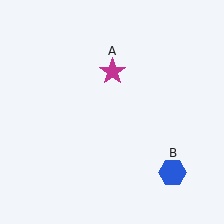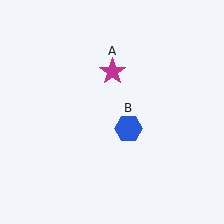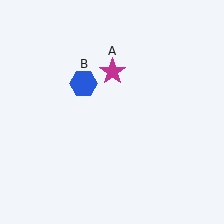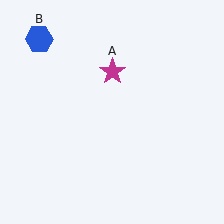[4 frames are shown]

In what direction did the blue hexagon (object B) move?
The blue hexagon (object B) moved up and to the left.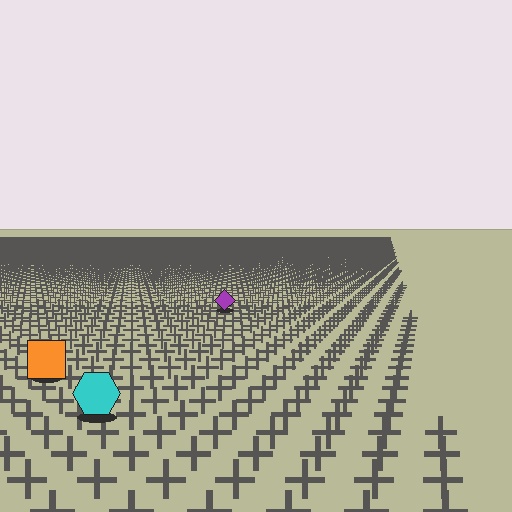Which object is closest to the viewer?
The cyan hexagon is closest. The texture marks near it are larger and more spread out.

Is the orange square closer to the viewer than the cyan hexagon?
No. The cyan hexagon is closer — you can tell from the texture gradient: the ground texture is coarser near it.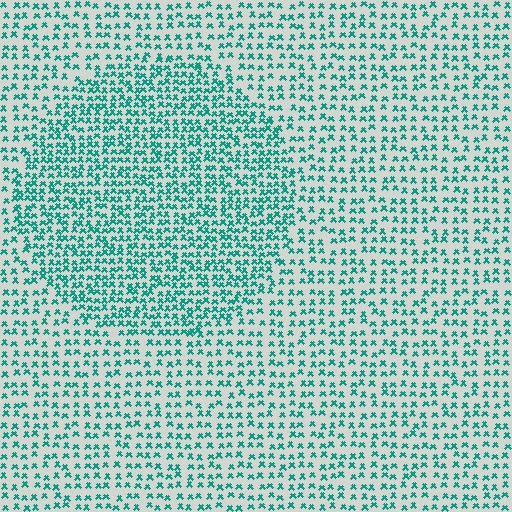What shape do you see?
I see a circle.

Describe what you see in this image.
The image contains small teal elements arranged at two different densities. A circle-shaped region is visible where the elements are more densely packed than the surrounding area.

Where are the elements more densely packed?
The elements are more densely packed inside the circle boundary.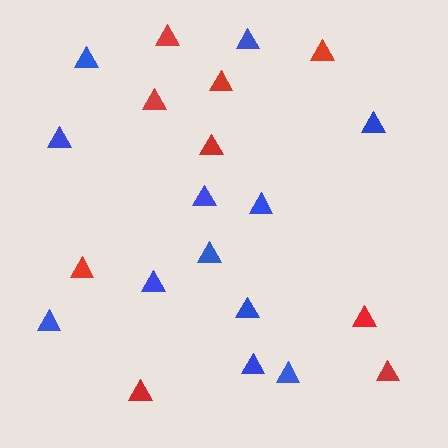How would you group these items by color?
There are 2 groups: one group of red triangles (9) and one group of blue triangles (12).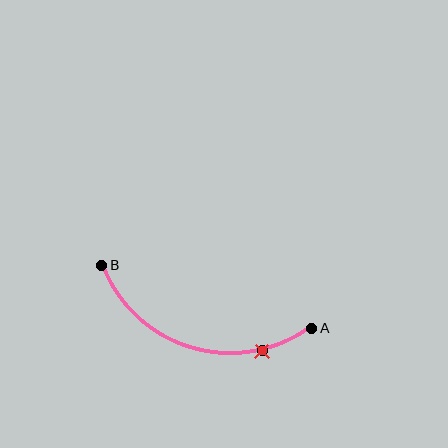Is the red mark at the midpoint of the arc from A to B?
No. The red mark lies on the arc but is closer to endpoint A. The arc midpoint would be at the point on the curve equidistant along the arc from both A and B.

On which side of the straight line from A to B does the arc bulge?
The arc bulges below the straight line connecting A and B.